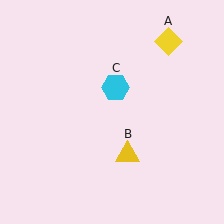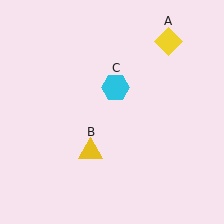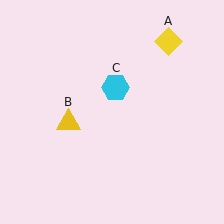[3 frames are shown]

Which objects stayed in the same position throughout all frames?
Yellow diamond (object A) and cyan hexagon (object C) remained stationary.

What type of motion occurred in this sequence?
The yellow triangle (object B) rotated clockwise around the center of the scene.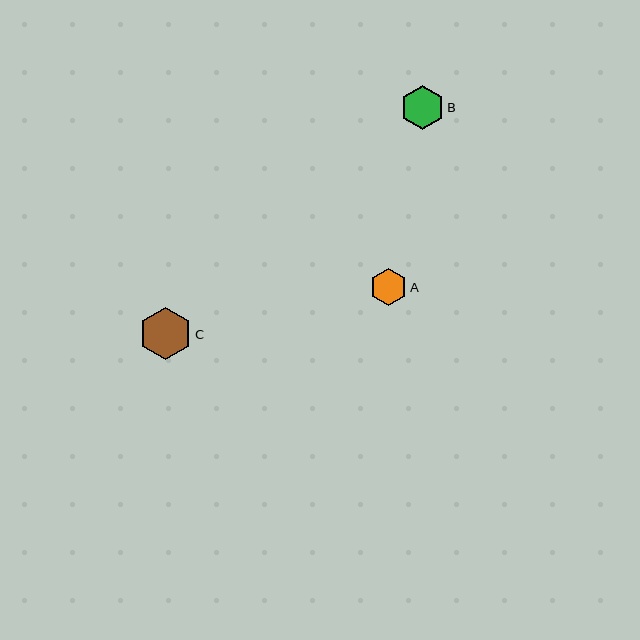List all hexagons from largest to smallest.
From largest to smallest: C, B, A.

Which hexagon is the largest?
Hexagon C is the largest with a size of approximately 53 pixels.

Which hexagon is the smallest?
Hexagon A is the smallest with a size of approximately 37 pixels.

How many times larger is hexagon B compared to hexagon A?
Hexagon B is approximately 1.2 times the size of hexagon A.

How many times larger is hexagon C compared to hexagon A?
Hexagon C is approximately 1.4 times the size of hexagon A.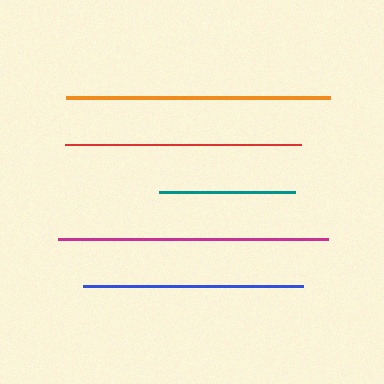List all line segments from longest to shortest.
From longest to shortest: magenta, orange, red, blue, teal.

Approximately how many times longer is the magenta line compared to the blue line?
The magenta line is approximately 1.2 times the length of the blue line.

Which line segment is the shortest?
The teal line is the shortest at approximately 136 pixels.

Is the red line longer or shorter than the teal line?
The red line is longer than the teal line.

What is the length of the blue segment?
The blue segment is approximately 220 pixels long.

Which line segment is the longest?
The magenta line is the longest at approximately 270 pixels.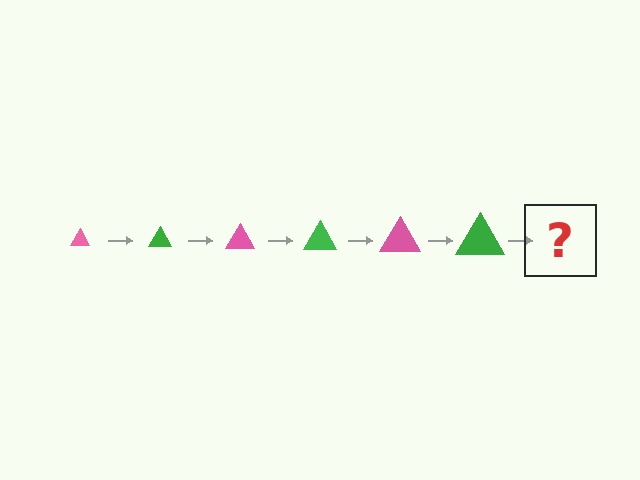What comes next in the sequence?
The next element should be a pink triangle, larger than the previous one.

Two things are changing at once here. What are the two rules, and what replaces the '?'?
The two rules are that the triangle grows larger each step and the color cycles through pink and green. The '?' should be a pink triangle, larger than the previous one.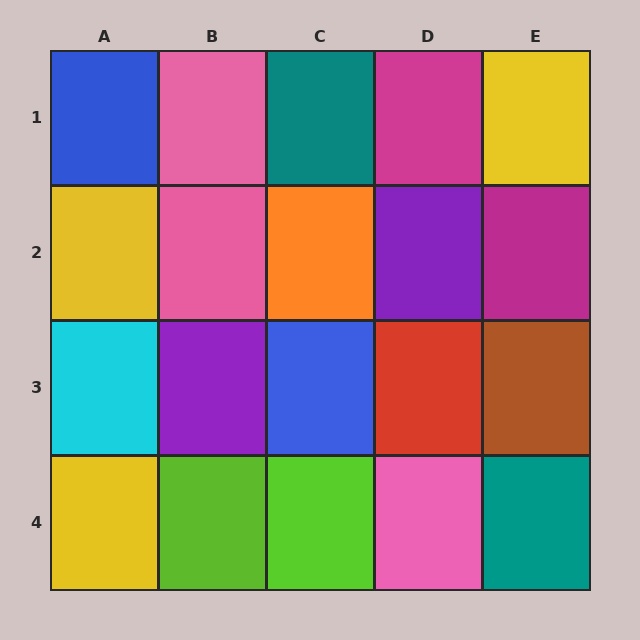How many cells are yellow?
3 cells are yellow.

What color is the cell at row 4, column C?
Lime.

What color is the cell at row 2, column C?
Orange.